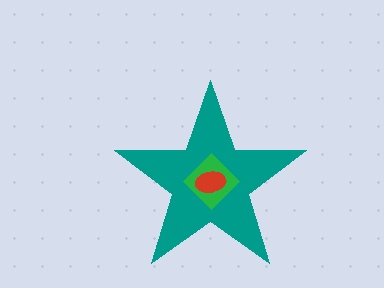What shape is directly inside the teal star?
The green diamond.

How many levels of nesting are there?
3.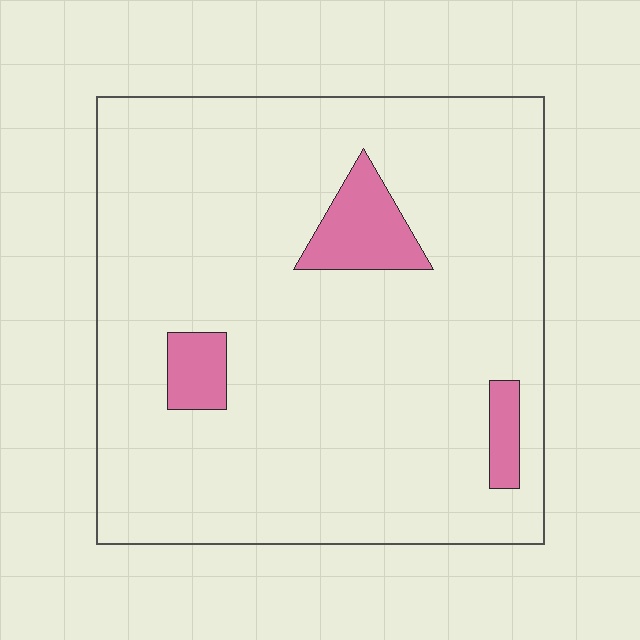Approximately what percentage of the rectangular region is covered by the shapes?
Approximately 10%.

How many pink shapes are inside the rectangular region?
3.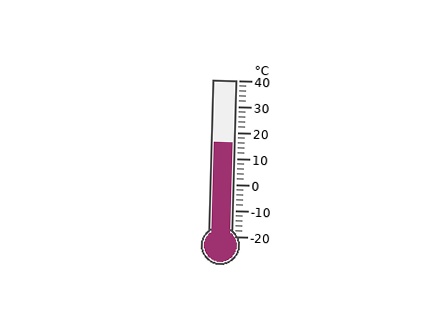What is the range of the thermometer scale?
The thermometer scale ranges from -20°C to 40°C.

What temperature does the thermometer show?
The thermometer shows approximately 16°C.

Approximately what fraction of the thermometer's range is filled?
The thermometer is filled to approximately 60% of its range.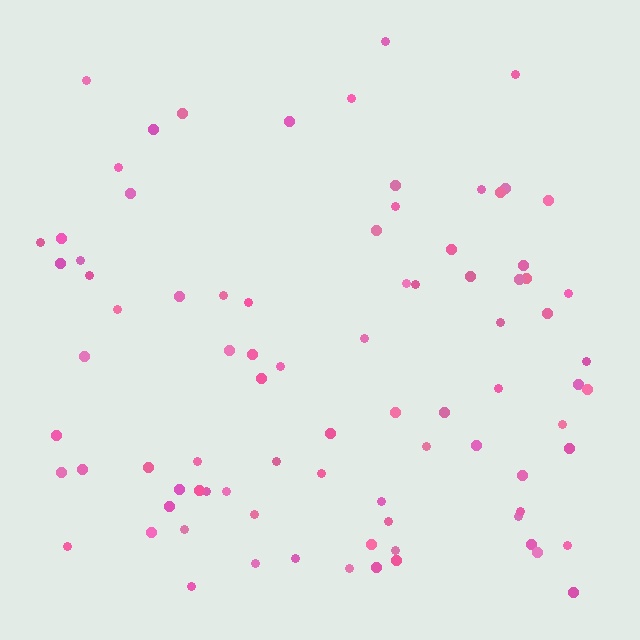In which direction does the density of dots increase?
From top to bottom, with the bottom side densest.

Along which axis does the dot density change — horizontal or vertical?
Vertical.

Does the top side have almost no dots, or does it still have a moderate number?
Still a moderate number, just noticeably fewer than the bottom.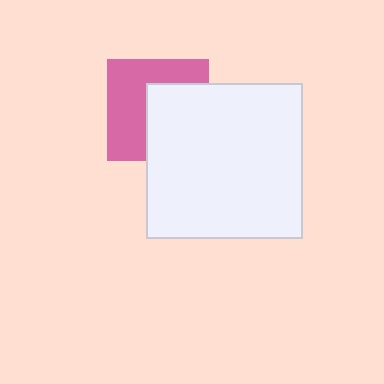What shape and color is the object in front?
The object in front is a white square.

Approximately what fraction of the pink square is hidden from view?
Roughly 48% of the pink square is hidden behind the white square.